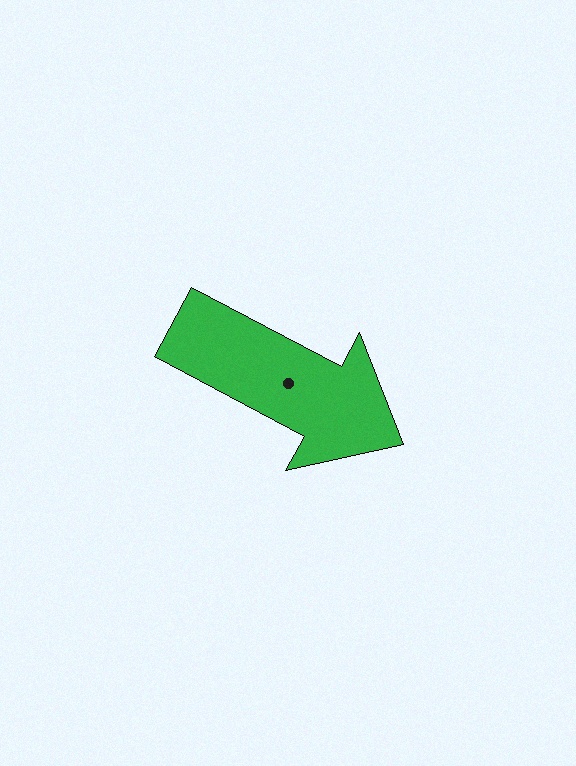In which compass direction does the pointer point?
Southeast.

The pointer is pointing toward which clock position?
Roughly 4 o'clock.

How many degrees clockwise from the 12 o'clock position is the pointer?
Approximately 118 degrees.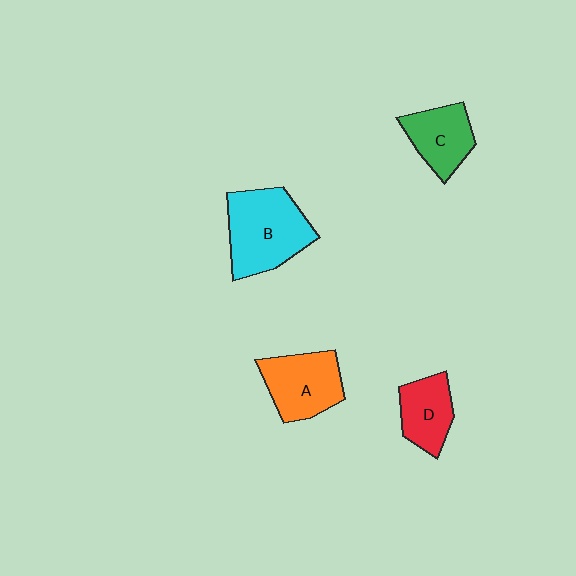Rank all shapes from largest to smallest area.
From largest to smallest: B (cyan), A (orange), C (green), D (red).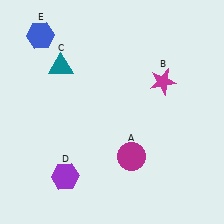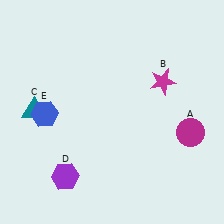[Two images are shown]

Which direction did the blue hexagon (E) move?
The blue hexagon (E) moved down.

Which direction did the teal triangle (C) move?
The teal triangle (C) moved down.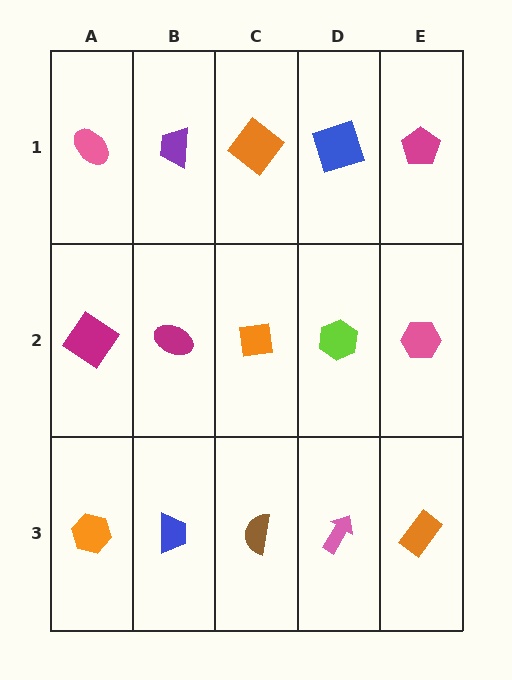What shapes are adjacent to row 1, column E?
A pink hexagon (row 2, column E), a blue square (row 1, column D).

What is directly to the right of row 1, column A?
A purple trapezoid.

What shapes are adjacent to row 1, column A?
A magenta diamond (row 2, column A), a purple trapezoid (row 1, column B).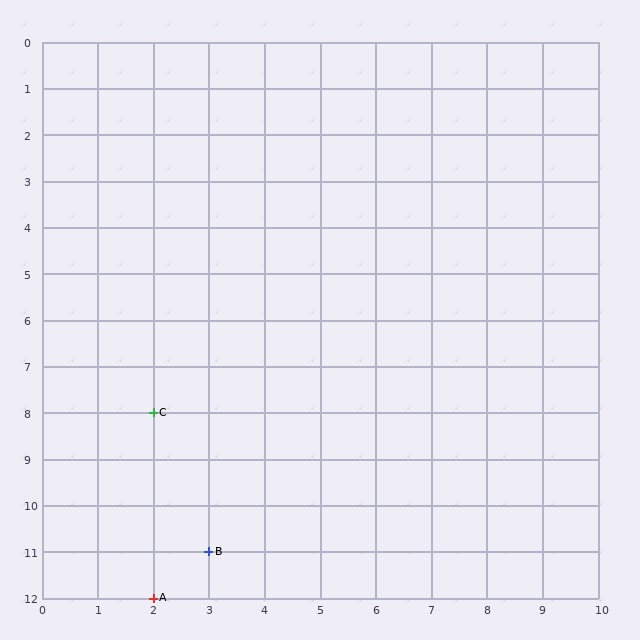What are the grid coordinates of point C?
Point C is at grid coordinates (2, 8).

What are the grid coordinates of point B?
Point B is at grid coordinates (3, 11).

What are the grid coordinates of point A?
Point A is at grid coordinates (2, 12).